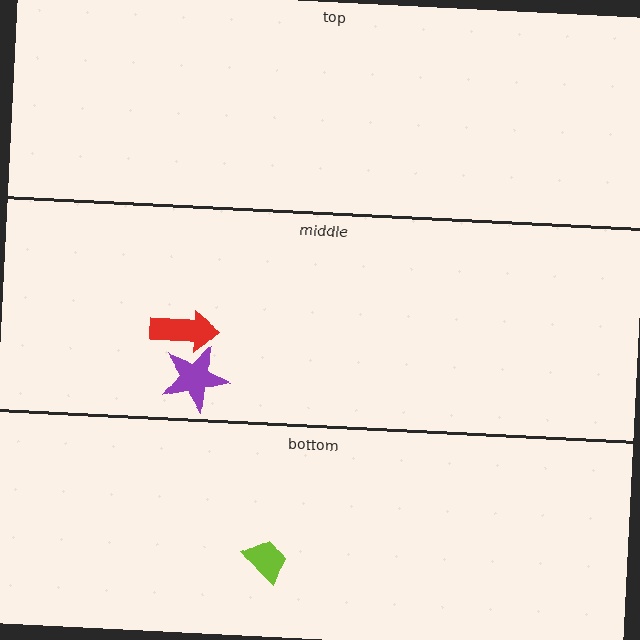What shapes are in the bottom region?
The lime trapezoid.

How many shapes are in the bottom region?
1.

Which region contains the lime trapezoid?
The bottom region.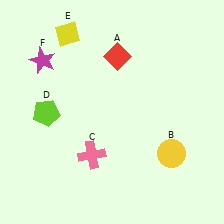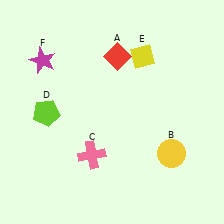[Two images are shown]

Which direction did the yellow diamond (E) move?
The yellow diamond (E) moved right.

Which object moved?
The yellow diamond (E) moved right.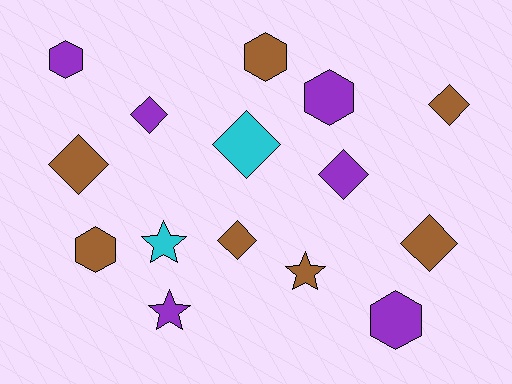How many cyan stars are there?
There is 1 cyan star.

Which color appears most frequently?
Brown, with 7 objects.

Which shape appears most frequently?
Diamond, with 7 objects.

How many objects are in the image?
There are 15 objects.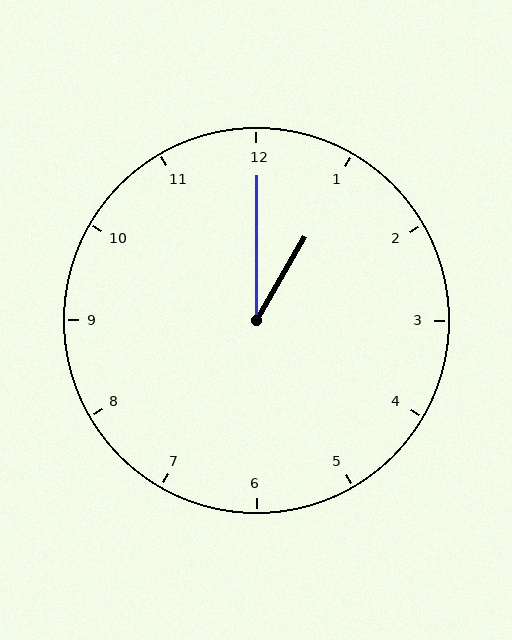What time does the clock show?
1:00.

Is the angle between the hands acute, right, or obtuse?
It is acute.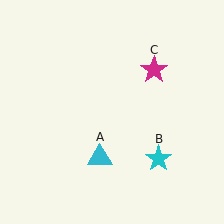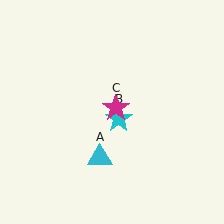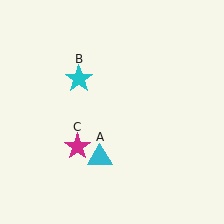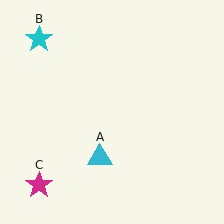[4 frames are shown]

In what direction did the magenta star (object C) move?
The magenta star (object C) moved down and to the left.